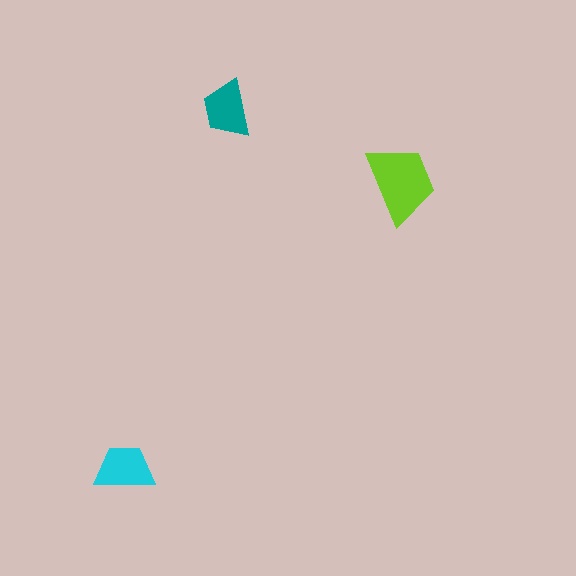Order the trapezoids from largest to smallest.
the lime one, the cyan one, the teal one.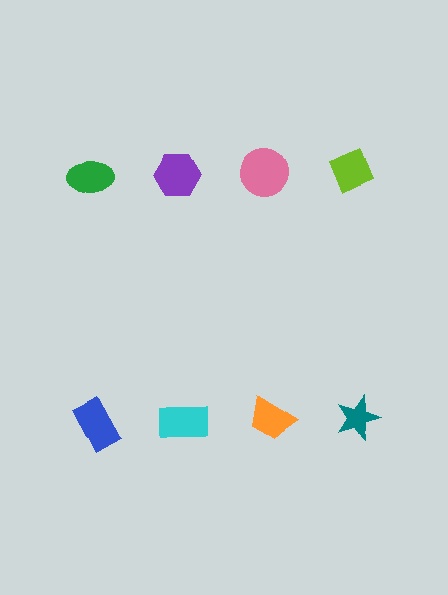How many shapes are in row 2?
4 shapes.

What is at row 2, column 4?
A teal star.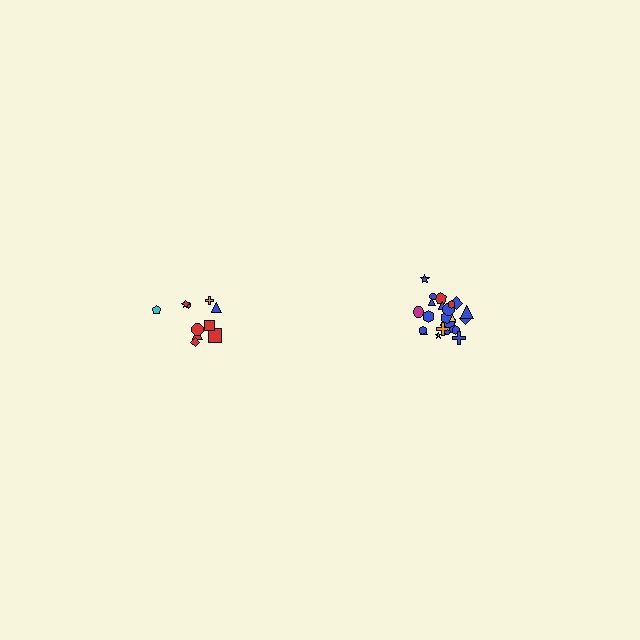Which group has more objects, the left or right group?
The right group.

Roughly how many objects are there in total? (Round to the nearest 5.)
Roughly 35 objects in total.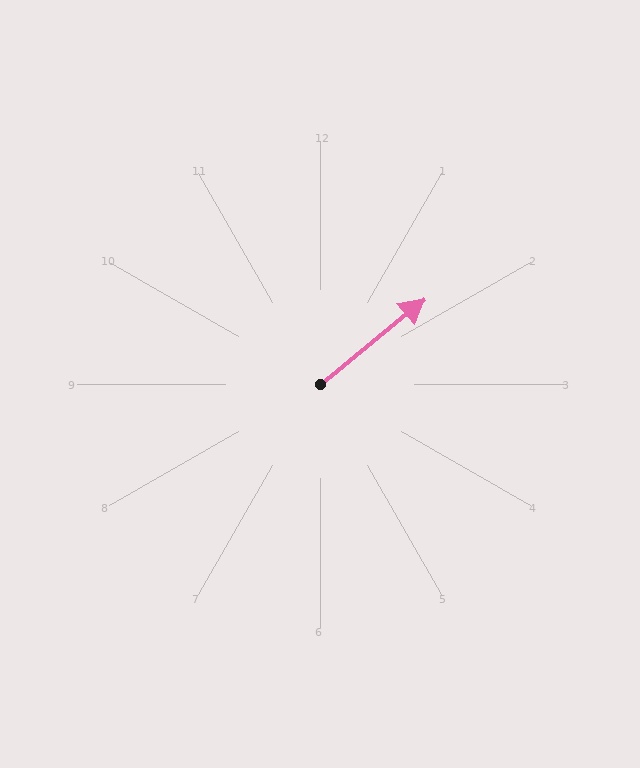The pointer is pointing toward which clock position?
Roughly 2 o'clock.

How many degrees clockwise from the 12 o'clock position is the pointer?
Approximately 51 degrees.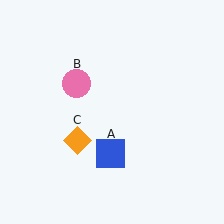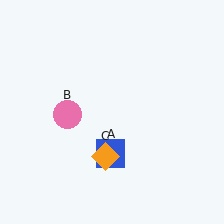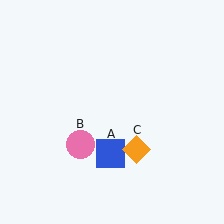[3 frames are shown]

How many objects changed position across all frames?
2 objects changed position: pink circle (object B), orange diamond (object C).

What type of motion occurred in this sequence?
The pink circle (object B), orange diamond (object C) rotated counterclockwise around the center of the scene.